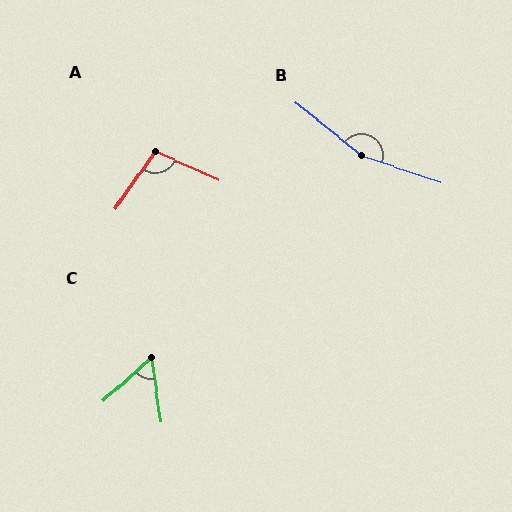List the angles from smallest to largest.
C (56°), A (101°), B (160°).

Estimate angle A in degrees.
Approximately 101 degrees.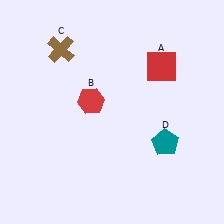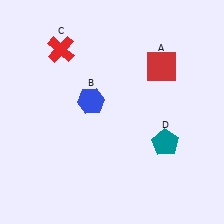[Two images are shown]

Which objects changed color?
B changed from red to blue. C changed from brown to red.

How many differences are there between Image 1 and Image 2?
There are 2 differences between the two images.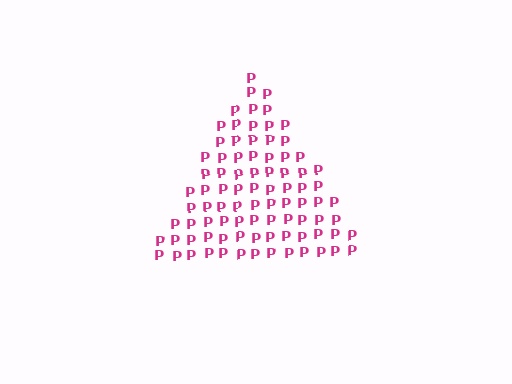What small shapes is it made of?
It is made of small letter P's.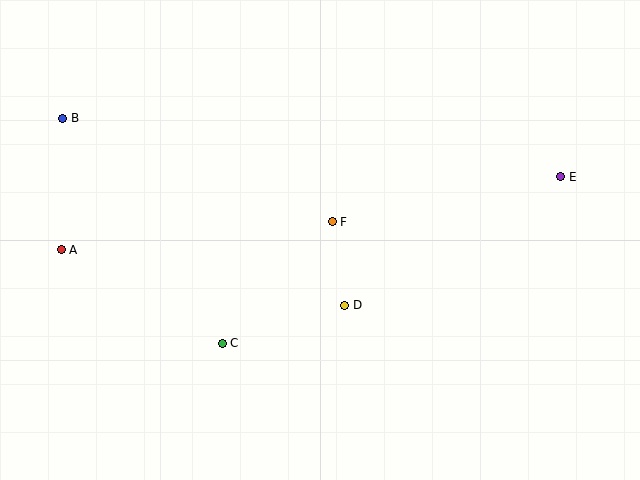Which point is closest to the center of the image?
Point F at (332, 222) is closest to the center.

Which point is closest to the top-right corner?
Point E is closest to the top-right corner.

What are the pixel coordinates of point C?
Point C is at (222, 343).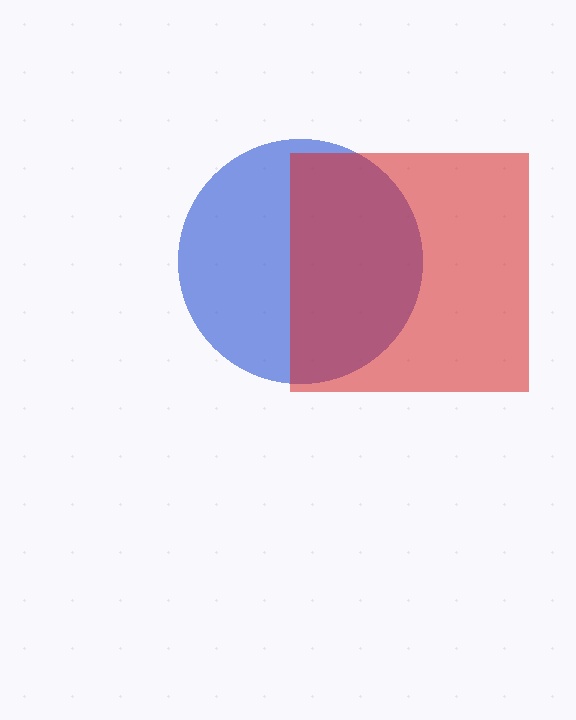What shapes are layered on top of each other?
The layered shapes are: a blue circle, a red square.